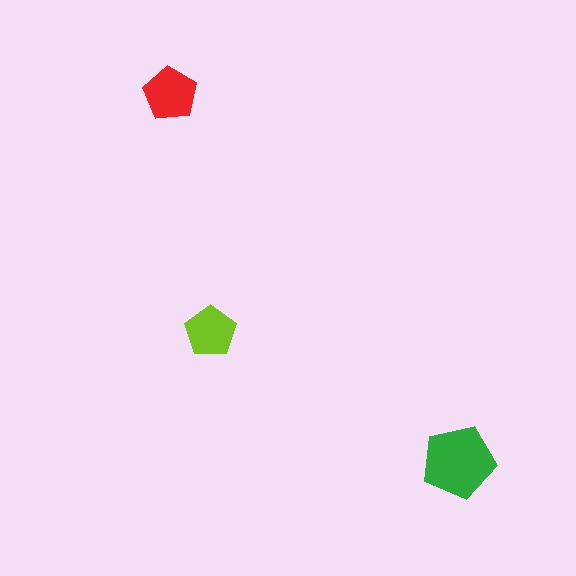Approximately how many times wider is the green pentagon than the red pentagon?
About 1.5 times wider.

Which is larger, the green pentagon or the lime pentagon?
The green one.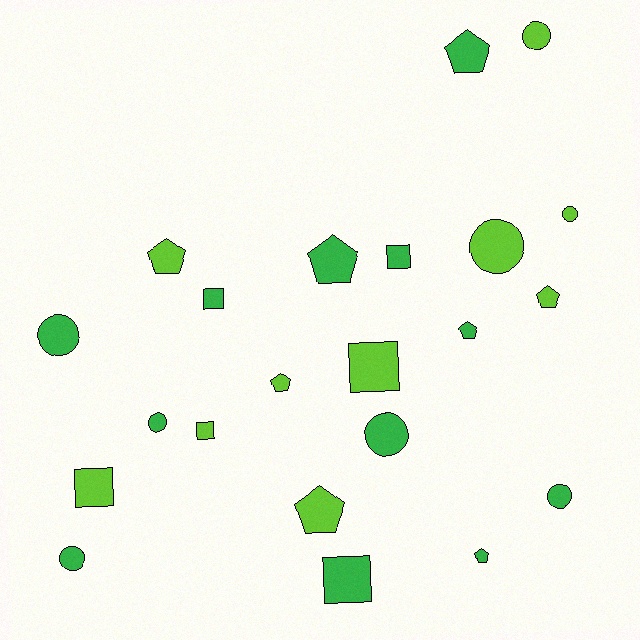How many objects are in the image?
There are 22 objects.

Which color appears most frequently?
Green, with 12 objects.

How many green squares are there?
There are 3 green squares.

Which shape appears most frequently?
Pentagon, with 8 objects.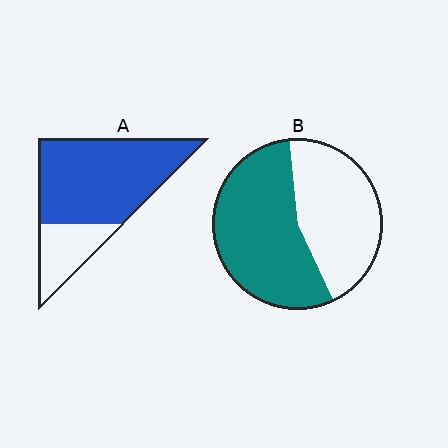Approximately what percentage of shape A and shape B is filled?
A is approximately 75% and B is approximately 55%.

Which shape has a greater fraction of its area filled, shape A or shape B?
Shape A.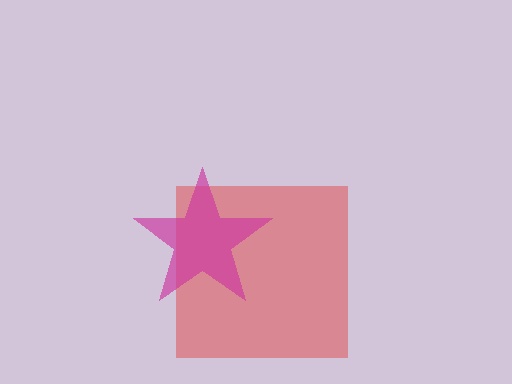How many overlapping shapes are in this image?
There are 2 overlapping shapes in the image.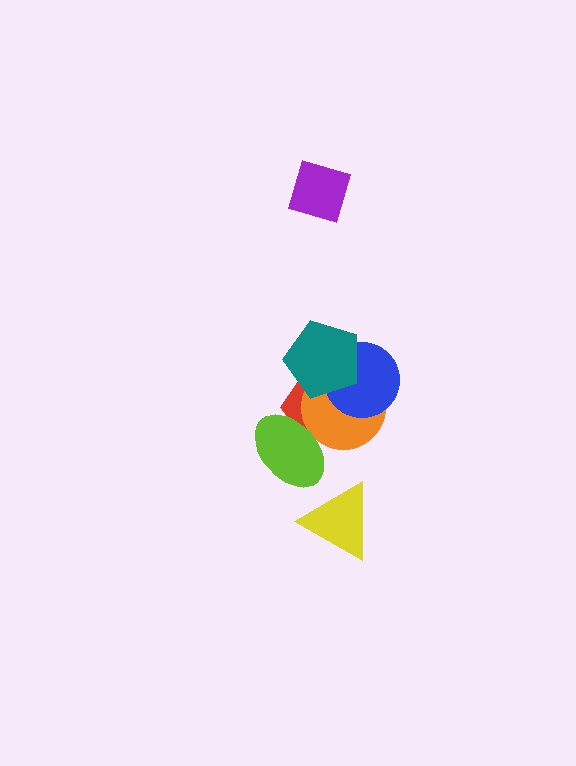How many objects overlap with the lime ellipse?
2 objects overlap with the lime ellipse.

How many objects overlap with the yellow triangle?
0 objects overlap with the yellow triangle.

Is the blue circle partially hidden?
Yes, it is partially covered by another shape.